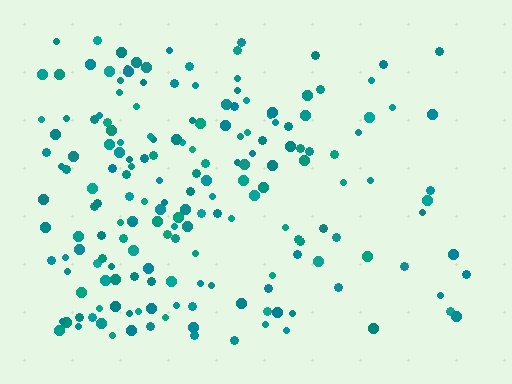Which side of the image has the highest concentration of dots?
The left.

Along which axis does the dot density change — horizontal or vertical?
Horizontal.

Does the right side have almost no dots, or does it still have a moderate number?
Still a moderate number, just noticeably fewer than the left.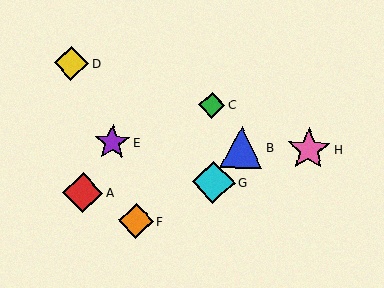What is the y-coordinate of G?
Object G is at y≈182.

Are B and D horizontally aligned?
No, B is at y≈147 and D is at y≈63.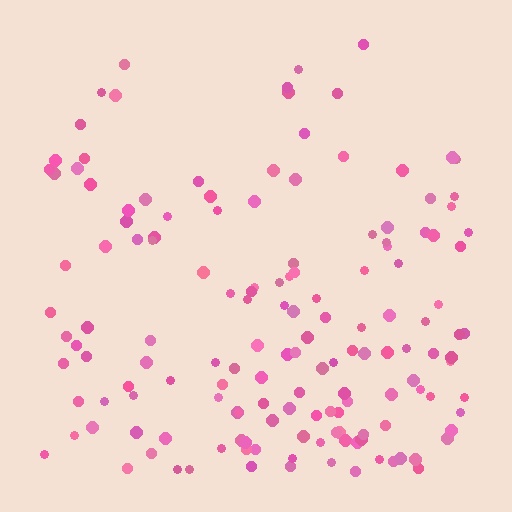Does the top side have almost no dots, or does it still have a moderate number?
Still a moderate number, just noticeably fewer than the bottom.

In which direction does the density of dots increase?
From top to bottom, with the bottom side densest.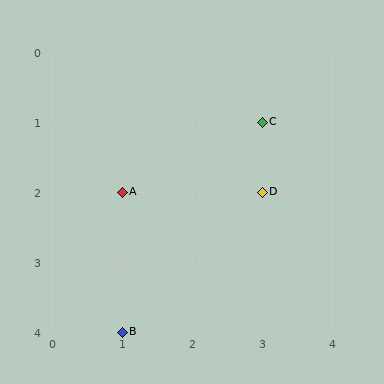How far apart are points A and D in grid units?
Points A and D are 2 columns apart.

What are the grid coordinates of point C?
Point C is at grid coordinates (3, 1).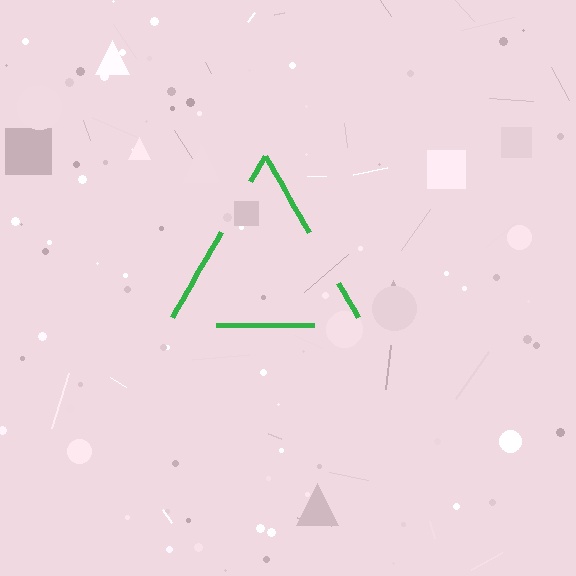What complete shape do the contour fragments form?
The contour fragments form a triangle.